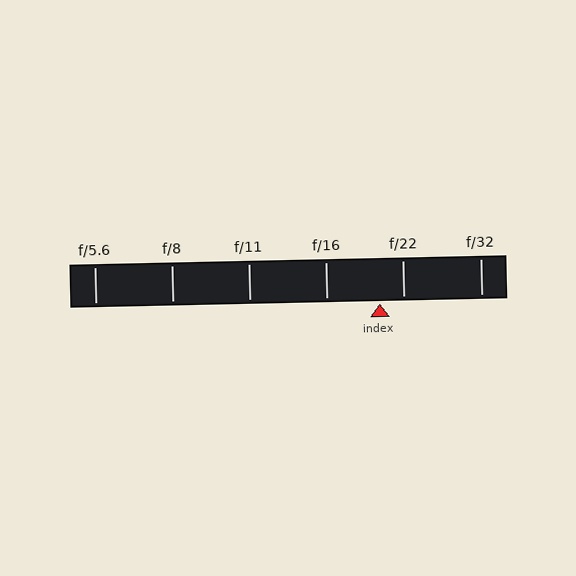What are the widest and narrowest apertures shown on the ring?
The widest aperture shown is f/5.6 and the narrowest is f/32.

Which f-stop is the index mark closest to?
The index mark is closest to f/22.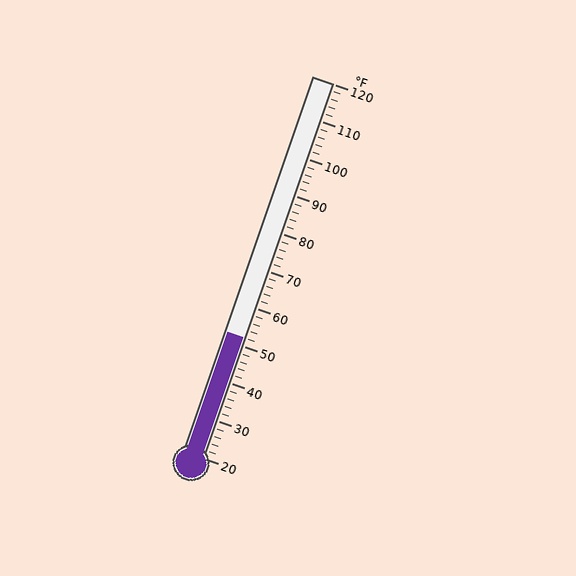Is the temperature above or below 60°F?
The temperature is below 60°F.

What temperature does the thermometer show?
The thermometer shows approximately 52°F.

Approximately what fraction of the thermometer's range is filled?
The thermometer is filled to approximately 30% of its range.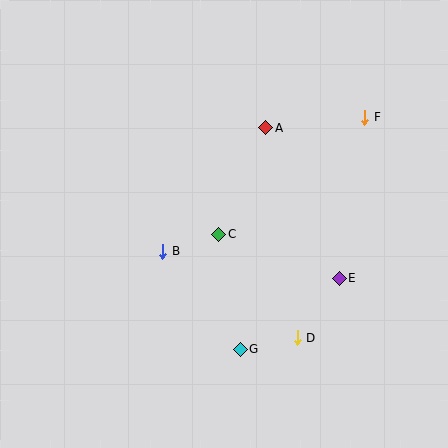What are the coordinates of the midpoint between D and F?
The midpoint between D and F is at (331, 227).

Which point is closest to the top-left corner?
Point A is closest to the top-left corner.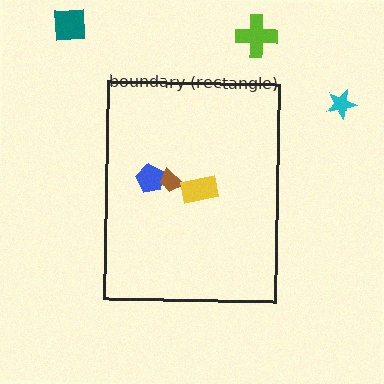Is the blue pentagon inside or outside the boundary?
Inside.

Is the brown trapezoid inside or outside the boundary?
Inside.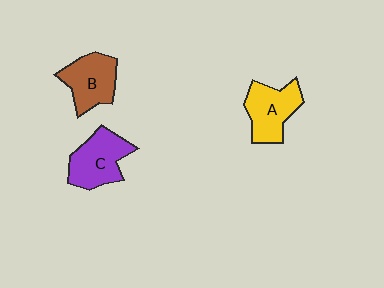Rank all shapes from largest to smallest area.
From largest to smallest: C (purple), A (yellow), B (brown).